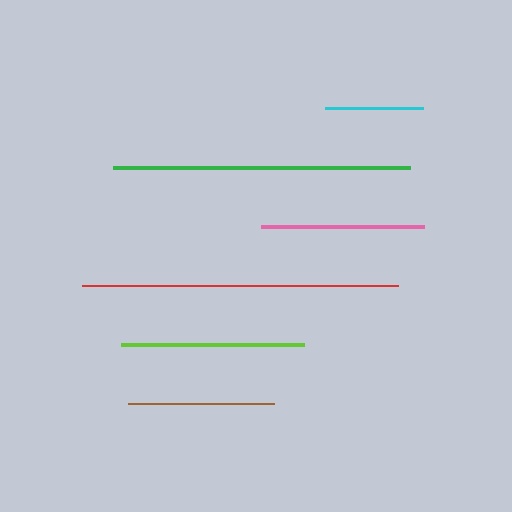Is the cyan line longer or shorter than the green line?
The green line is longer than the cyan line.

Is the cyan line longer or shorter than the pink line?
The pink line is longer than the cyan line.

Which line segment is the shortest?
The cyan line is the shortest at approximately 99 pixels.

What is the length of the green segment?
The green segment is approximately 297 pixels long.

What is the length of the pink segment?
The pink segment is approximately 163 pixels long.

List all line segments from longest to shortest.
From longest to shortest: red, green, lime, pink, brown, cyan.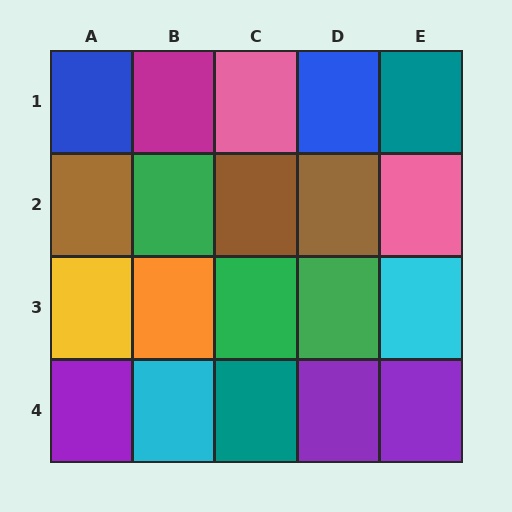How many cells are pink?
2 cells are pink.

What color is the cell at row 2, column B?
Green.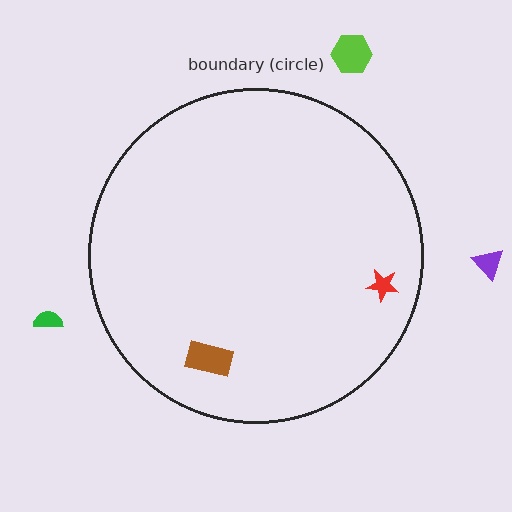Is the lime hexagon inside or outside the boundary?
Outside.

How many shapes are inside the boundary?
2 inside, 3 outside.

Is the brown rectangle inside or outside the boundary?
Inside.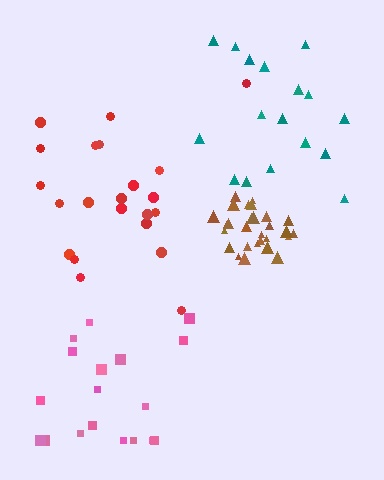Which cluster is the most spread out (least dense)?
Pink.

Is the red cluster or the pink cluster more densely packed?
Red.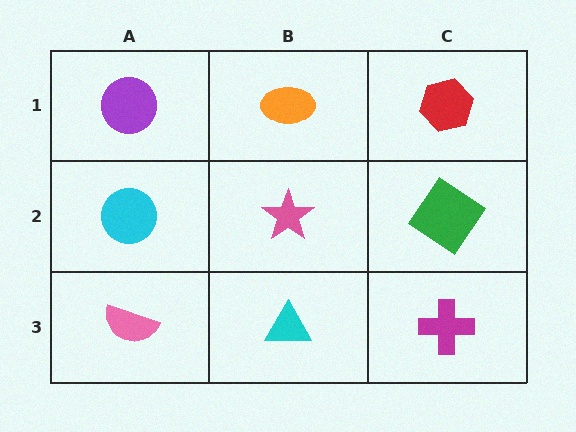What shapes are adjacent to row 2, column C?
A red hexagon (row 1, column C), a magenta cross (row 3, column C), a pink star (row 2, column B).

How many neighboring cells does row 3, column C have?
2.